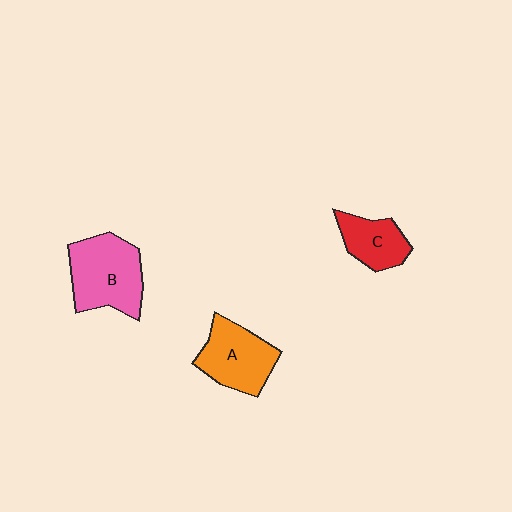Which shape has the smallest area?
Shape C (red).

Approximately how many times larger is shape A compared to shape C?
Approximately 1.4 times.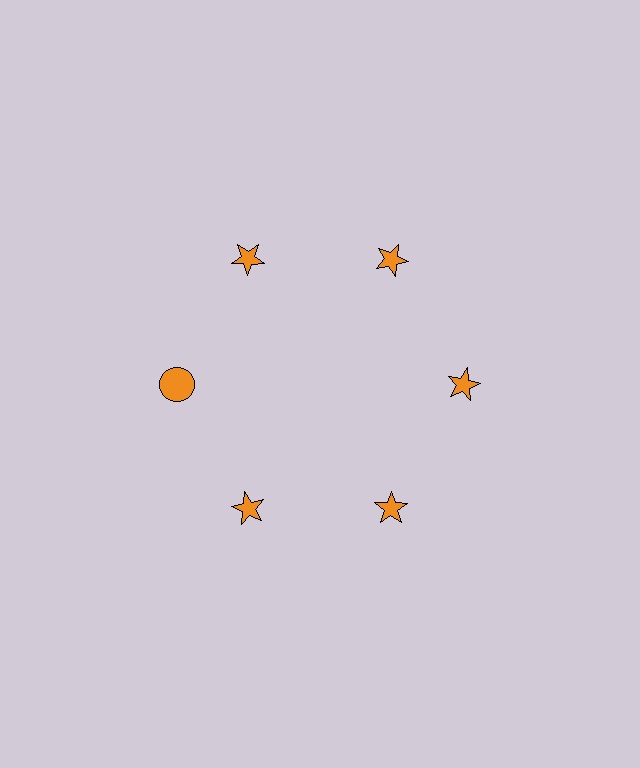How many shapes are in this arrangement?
There are 6 shapes arranged in a ring pattern.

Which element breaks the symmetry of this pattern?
The orange circle at roughly the 9 o'clock position breaks the symmetry. All other shapes are orange stars.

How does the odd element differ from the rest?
It has a different shape: circle instead of star.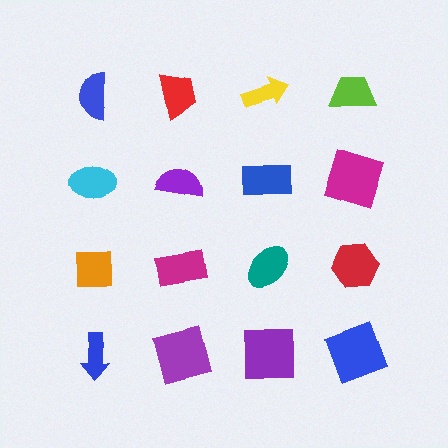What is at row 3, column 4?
A red hexagon.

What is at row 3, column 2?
A magenta rectangle.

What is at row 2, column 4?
A magenta square.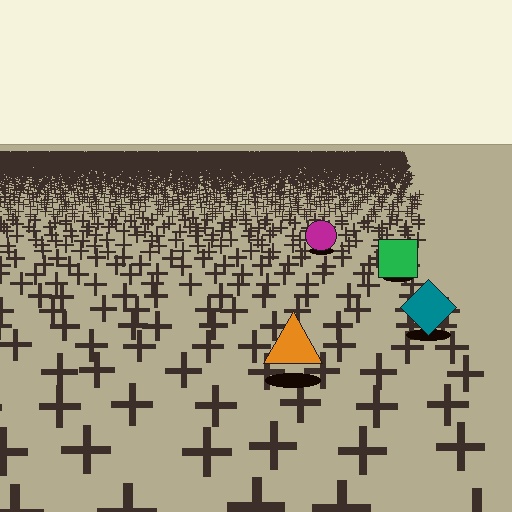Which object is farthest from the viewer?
The magenta circle is farthest from the viewer. It appears smaller and the ground texture around it is denser.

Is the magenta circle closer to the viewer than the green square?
No. The green square is closer — you can tell from the texture gradient: the ground texture is coarser near it.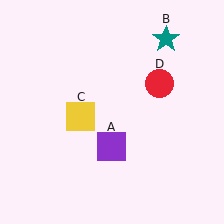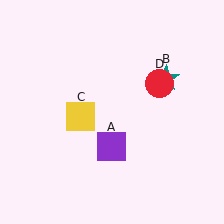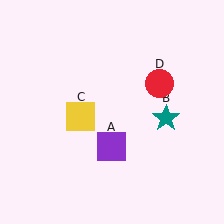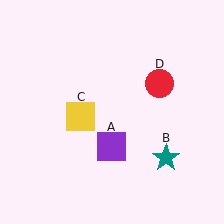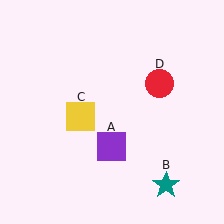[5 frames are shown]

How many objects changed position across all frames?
1 object changed position: teal star (object B).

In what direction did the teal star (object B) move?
The teal star (object B) moved down.